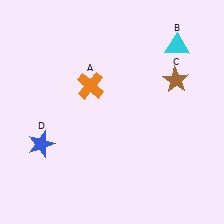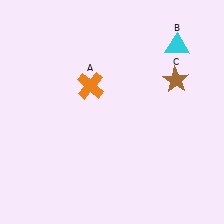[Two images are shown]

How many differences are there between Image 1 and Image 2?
There is 1 difference between the two images.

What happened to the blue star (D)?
The blue star (D) was removed in Image 2. It was in the bottom-left area of Image 1.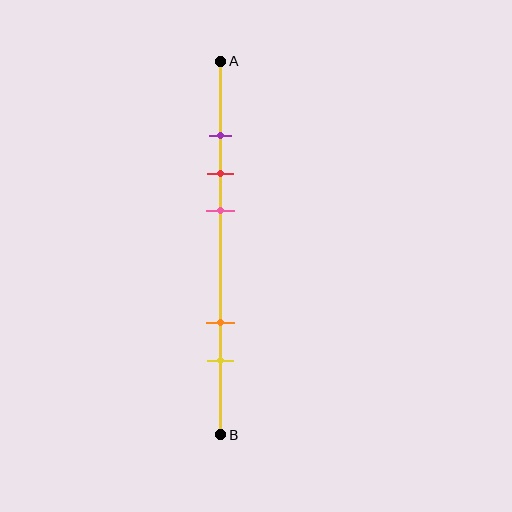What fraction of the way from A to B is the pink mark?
The pink mark is approximately 40% (0.4) of the way from A to B.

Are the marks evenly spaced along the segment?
No, the marks are not evenly spaced.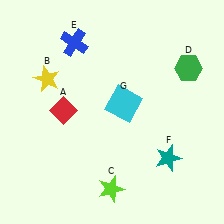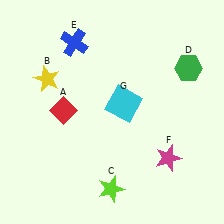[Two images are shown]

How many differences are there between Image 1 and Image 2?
There is 1 difference between the two images.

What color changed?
The star (F) changed from teal in Image 1 to magenta in Image 2.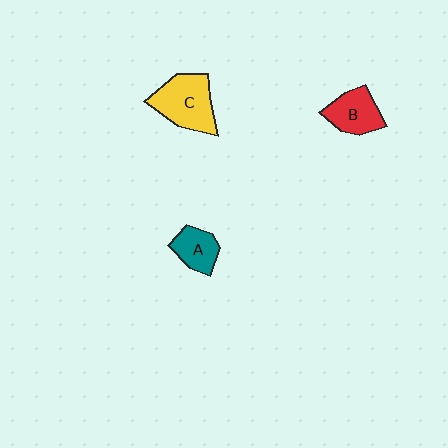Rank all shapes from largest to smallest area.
From largest to smallest: C (yellow), B (red), A (teal).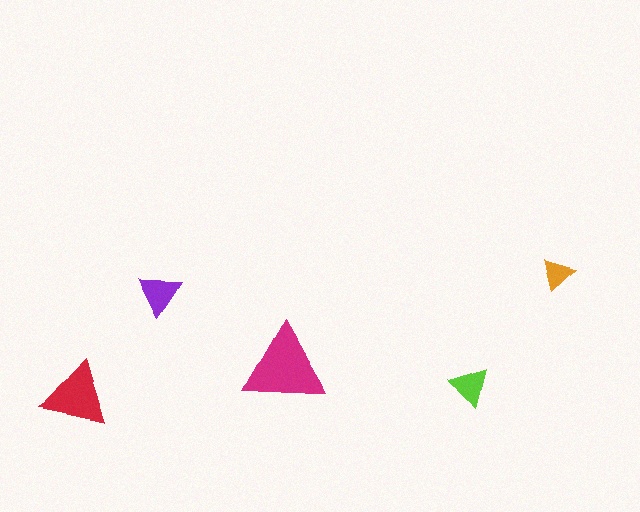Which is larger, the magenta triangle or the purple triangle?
The magenta one.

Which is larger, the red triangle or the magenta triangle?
The magenta one.